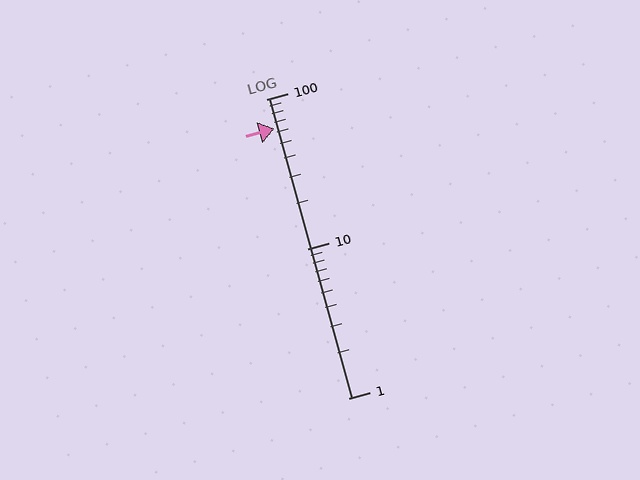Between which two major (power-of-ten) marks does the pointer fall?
The pointer is between 10 and 100.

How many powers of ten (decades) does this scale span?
The scale spans 2 decades, from 1 to 100.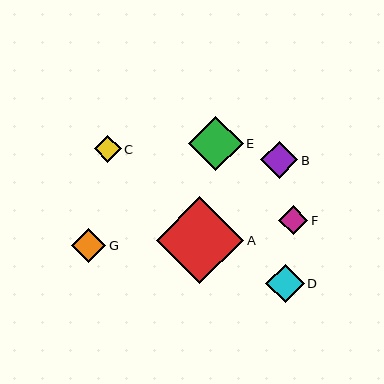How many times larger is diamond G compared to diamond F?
Diamond G is approximately 1.2 times the size of diamond F.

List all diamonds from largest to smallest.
From largest to smallest: A, E, D, B, G, F, C.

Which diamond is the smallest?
Diamond C is the smallest with a size of approximately 26 pixels.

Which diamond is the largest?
Diamond A is the largest with a size of approximately 88 pixels.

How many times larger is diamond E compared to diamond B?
Diamond E is approximately 1.5 times the size of diamond B.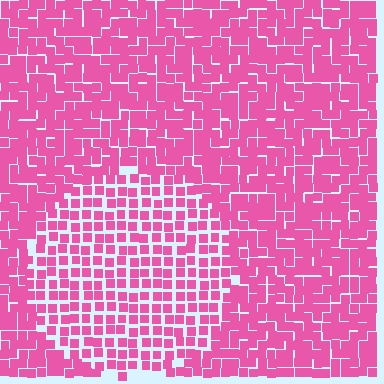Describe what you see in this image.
The image contains small pink elements arranged at two different densities. A circle-shaped region is visible where the elements are less densely packed than the surrounding area.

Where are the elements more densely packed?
The elements are more densely packed outside the circle boundary.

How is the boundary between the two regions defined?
The boundary is defined by a change in element density (approximately 1.6x ratio). All elements are the same color, size, and shape.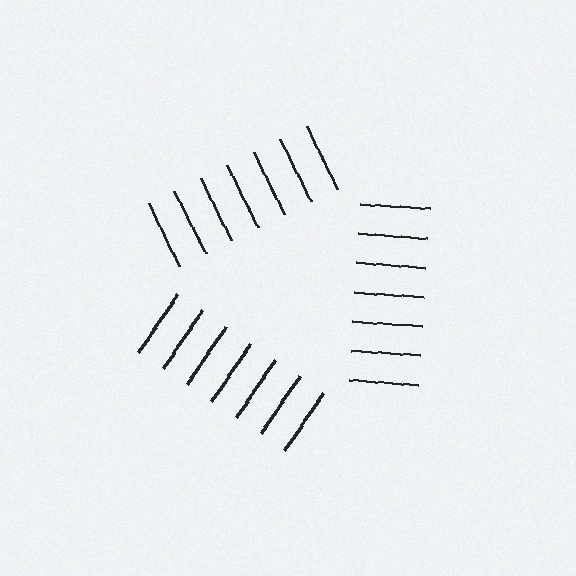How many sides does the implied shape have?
3 sides — the line-ends trace a triangle.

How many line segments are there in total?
21 — 7 along each of the 3 edges.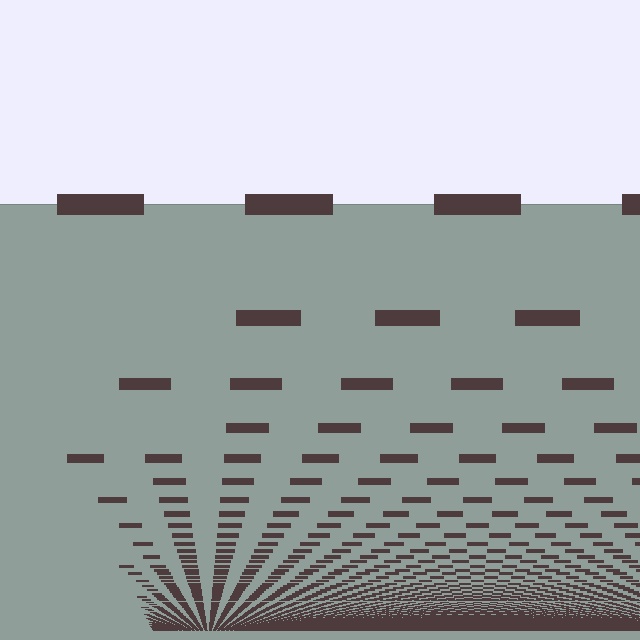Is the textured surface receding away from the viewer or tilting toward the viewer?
The surface appears to tilt toward the viewer. Texture elements get larger and sparser toward the top.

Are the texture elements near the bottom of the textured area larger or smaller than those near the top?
Smaller. The gradient is inverted — elements near the bottom are smaller and denser.